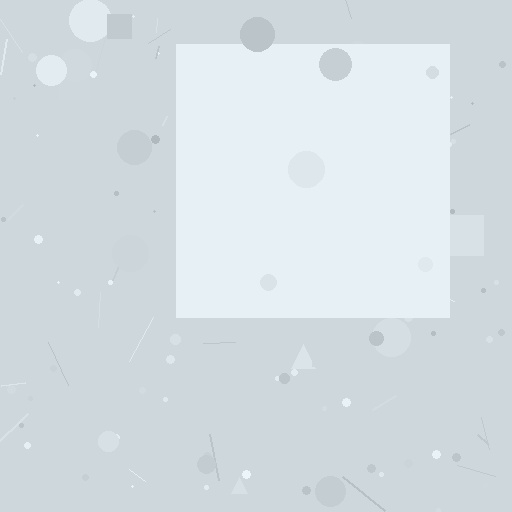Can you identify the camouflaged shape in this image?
The camouflaged shape is a square.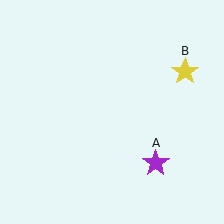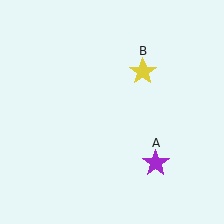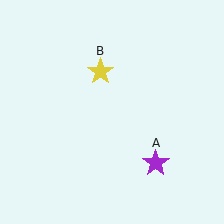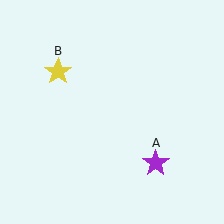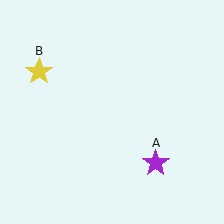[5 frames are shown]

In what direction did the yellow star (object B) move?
The yellow star (object B) moved left.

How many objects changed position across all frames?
1 object changed position: yellow star (object B).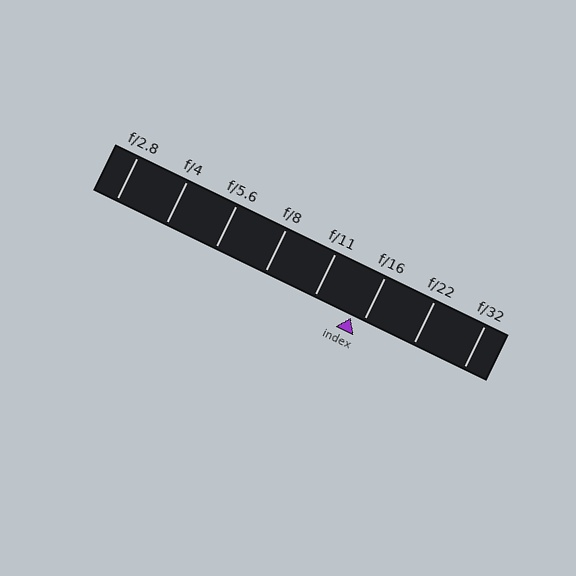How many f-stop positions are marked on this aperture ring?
There are 8 f-stop positions marked.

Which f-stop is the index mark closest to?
The index mark is closest to f/16.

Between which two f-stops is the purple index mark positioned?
The index mark is between f/11 and f/16.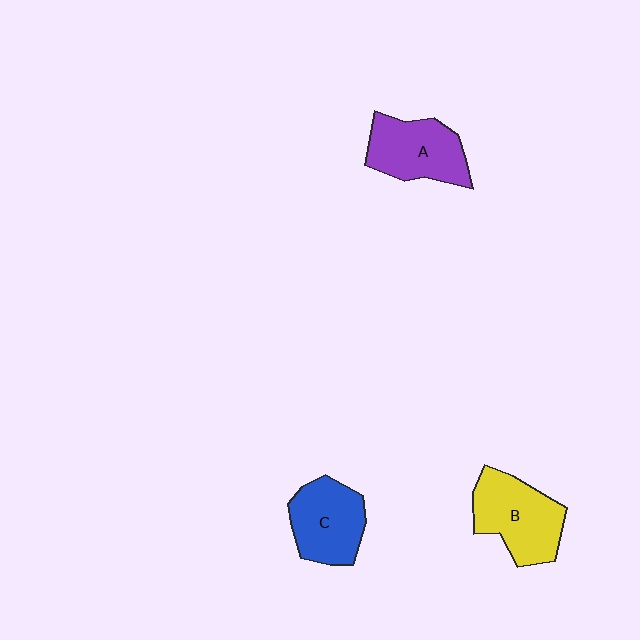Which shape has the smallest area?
Shape C (blue).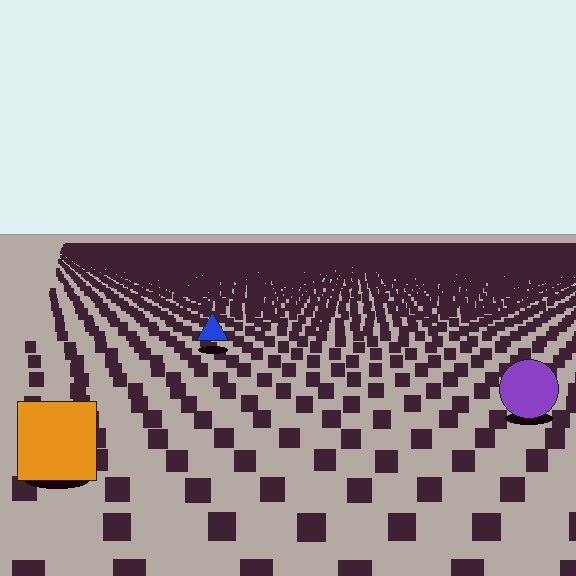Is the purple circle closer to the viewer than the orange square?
No. The orange square is closer — you can tell from the texture gradient: the ground texture is coarser near it.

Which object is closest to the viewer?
The orange square is closest. The texture marks near it are larger and more spread out.